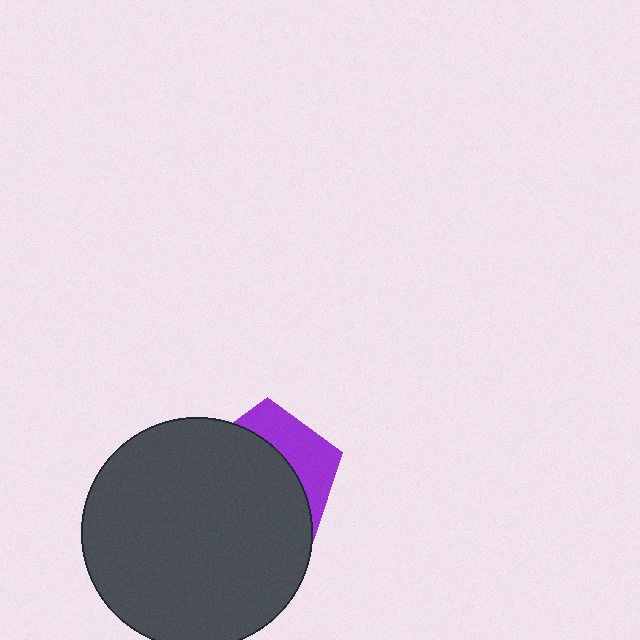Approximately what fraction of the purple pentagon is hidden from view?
Roughly 67% of the purple pentagon is hidden behind the dark gray circle.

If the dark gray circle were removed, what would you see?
You would see the complete purple pentagon.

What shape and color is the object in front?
The object in front is a dark gray circle.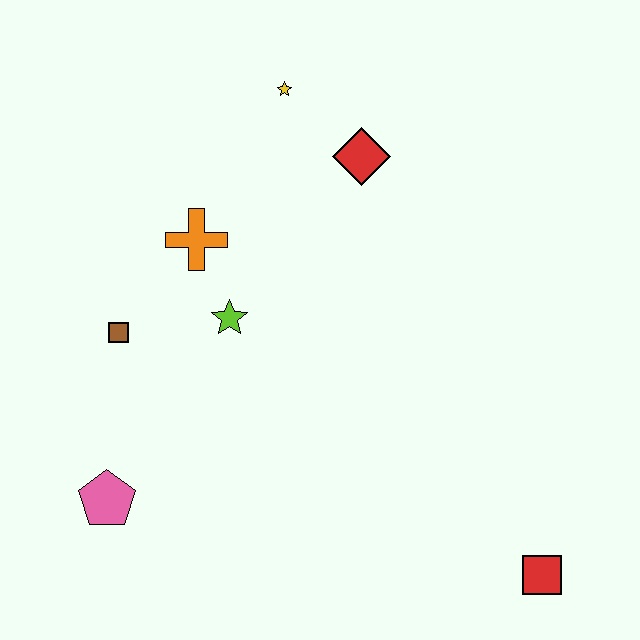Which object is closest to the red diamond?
The yellow star is closest to the red diamond.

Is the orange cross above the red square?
Yes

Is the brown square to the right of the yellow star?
No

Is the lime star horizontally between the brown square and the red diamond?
Yes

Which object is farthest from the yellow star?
The red square is farthest from the yellow star.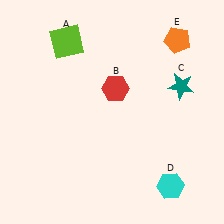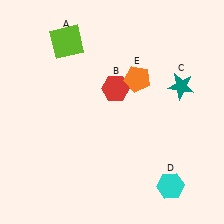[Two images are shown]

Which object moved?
The orange pentagon (E) moved left.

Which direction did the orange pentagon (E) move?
The orange pentagon (E) moved left.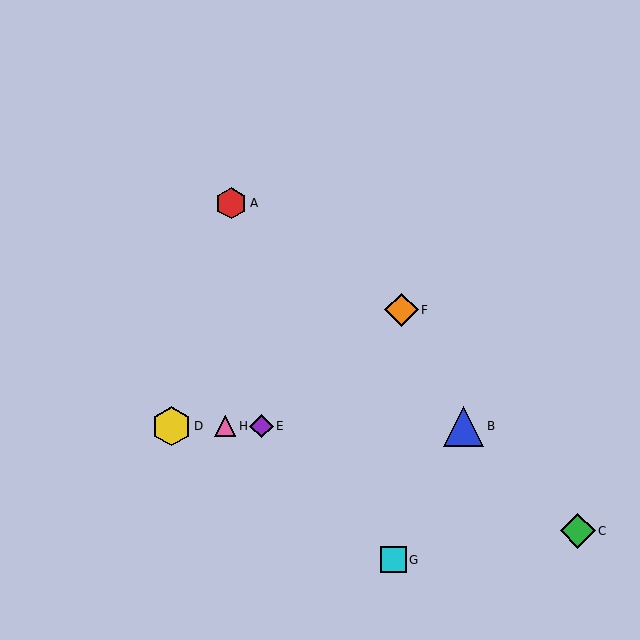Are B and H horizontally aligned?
Yes, both are at y≈426.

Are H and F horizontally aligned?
No, H is at y≈426 and F is at y≈310.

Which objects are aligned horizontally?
Objects B, D, E, H are aligned horizontally.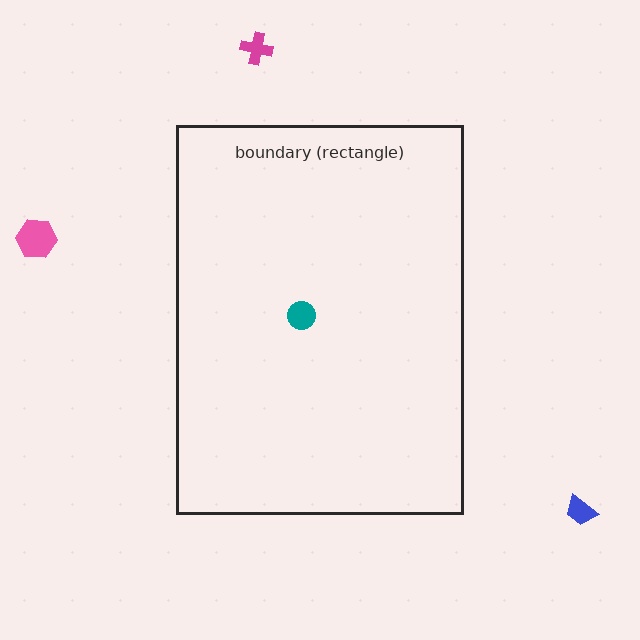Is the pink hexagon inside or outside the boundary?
Outside.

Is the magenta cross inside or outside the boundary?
Outside.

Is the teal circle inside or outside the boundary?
Inside.